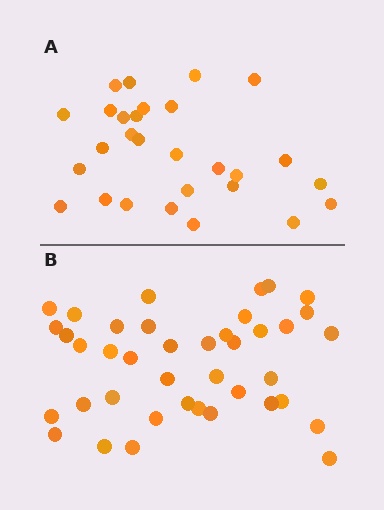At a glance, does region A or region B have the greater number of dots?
Region B (the bottom region) has more dots.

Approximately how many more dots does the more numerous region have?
Region B has roughly 12 or so more dots than region A.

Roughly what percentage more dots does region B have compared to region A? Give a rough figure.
About 45% more.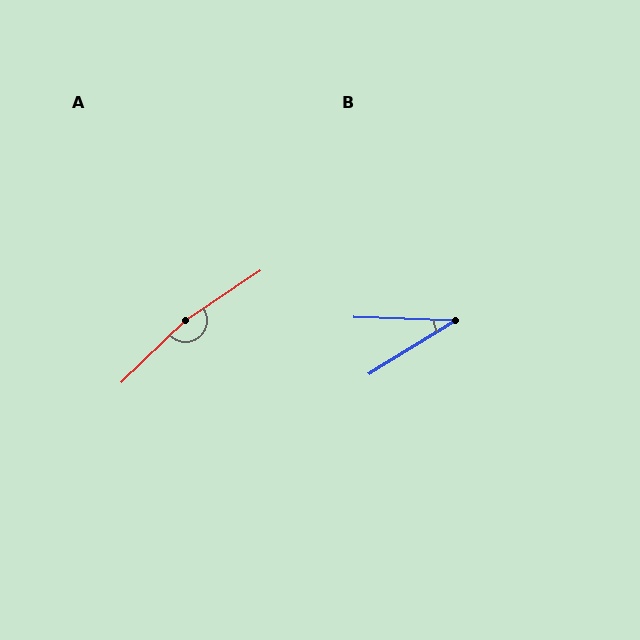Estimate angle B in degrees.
Approximately 34 degrees.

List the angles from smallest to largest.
B (34°), A (170°).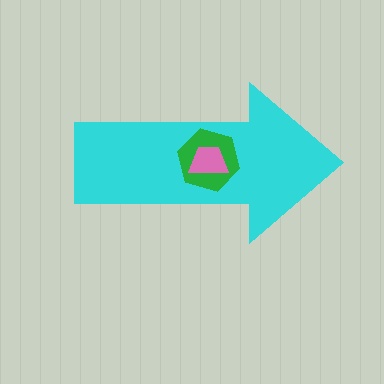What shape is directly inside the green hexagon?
The pink trapezoid.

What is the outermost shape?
The cyan arrow.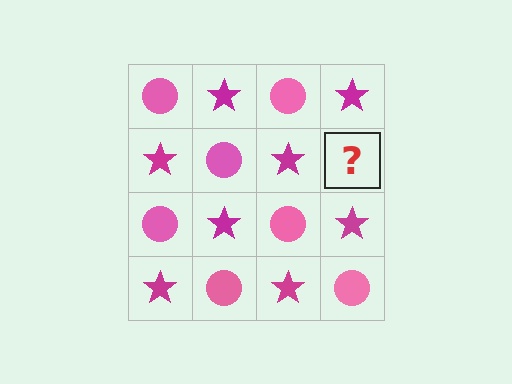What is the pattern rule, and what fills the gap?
The rule is that it alternates pink circle and magenta star in a checkerboard pattern. The gap should be filled with a pink circle.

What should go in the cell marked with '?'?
The missing cell should contain a pink circle.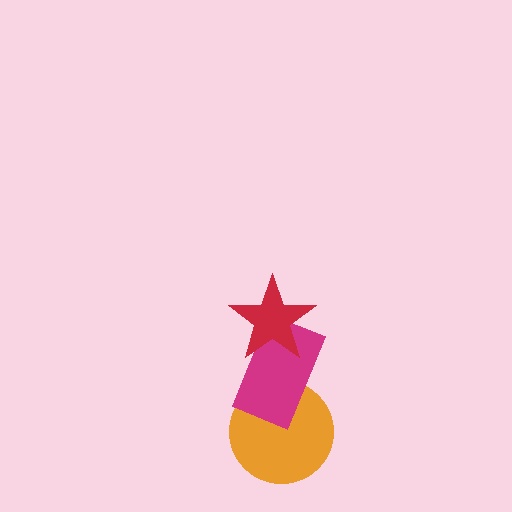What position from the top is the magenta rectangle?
The magenta rectangle is 2nd from the top.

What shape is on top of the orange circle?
The magenta rectangle is on top of the orange circle.